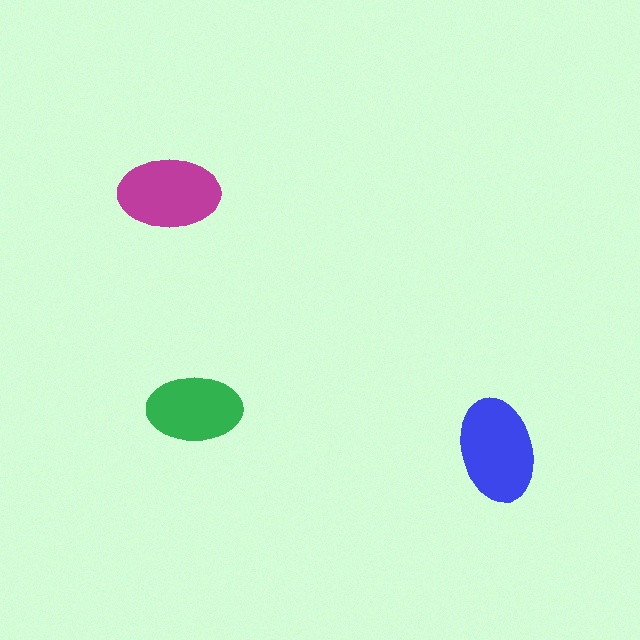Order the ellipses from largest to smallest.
the blue one, the magenta one, the green one.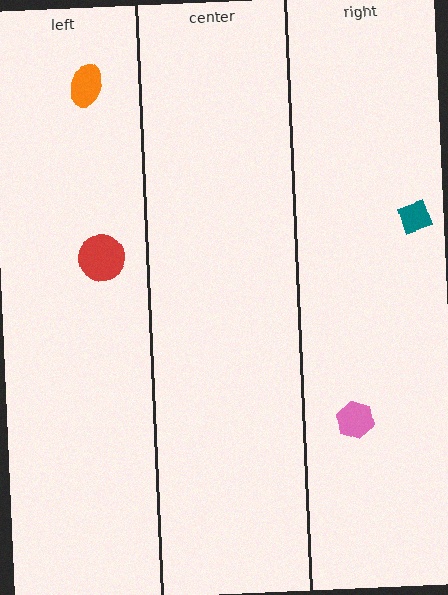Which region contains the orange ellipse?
The left region.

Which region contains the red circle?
The left region.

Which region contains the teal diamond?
The right region.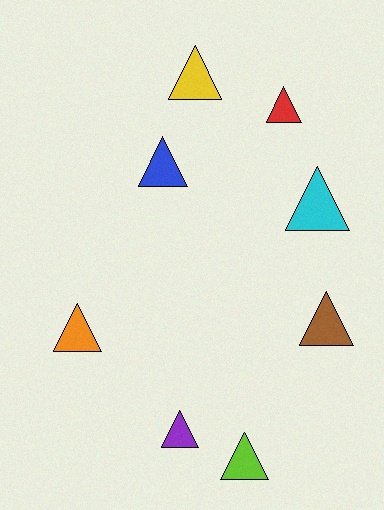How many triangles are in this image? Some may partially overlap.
There are 8 triangles.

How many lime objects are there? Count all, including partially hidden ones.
There is 1 lime object.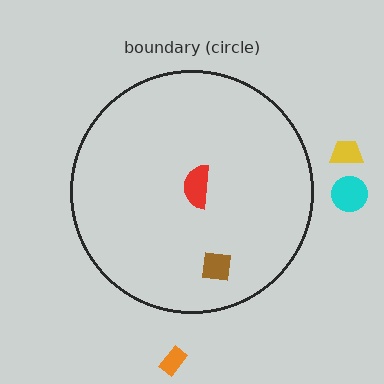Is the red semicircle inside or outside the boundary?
Inside.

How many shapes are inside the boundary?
2 inside, 3 outside.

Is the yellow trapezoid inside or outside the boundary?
Outside.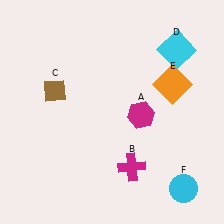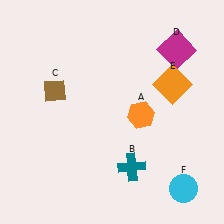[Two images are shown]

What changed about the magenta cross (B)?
In Image 1, B is magenta. In Image 2, it changed to teal.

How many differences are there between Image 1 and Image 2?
There are 3 differences between the two images.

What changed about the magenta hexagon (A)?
In Image 1, A is magenta. In Image 2, it changed to orange.